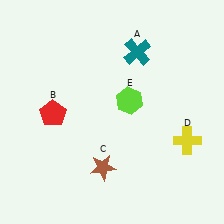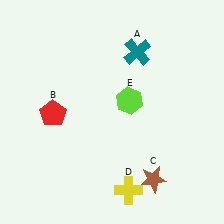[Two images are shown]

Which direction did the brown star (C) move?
The brown star (C) moved right.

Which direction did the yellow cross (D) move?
The yellow cross (D) moved left.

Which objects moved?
The objects that moved are: the brown star (C), the yellow cross (D).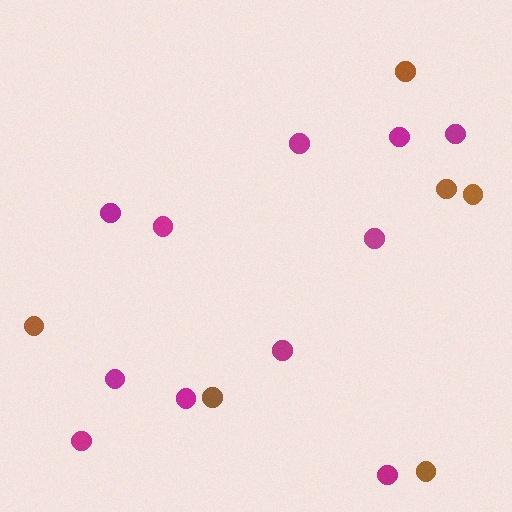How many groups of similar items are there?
There are 2 groups: one group of brown circles (6) and one group of magenta circles (11).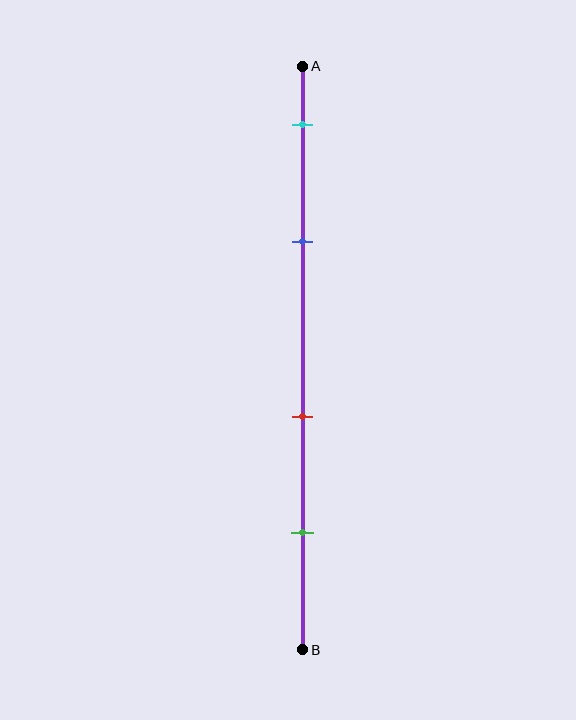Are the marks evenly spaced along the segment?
No, the marks are not evenly spaced.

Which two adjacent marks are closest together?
The cyan and blue marks are the closest adjacent pair.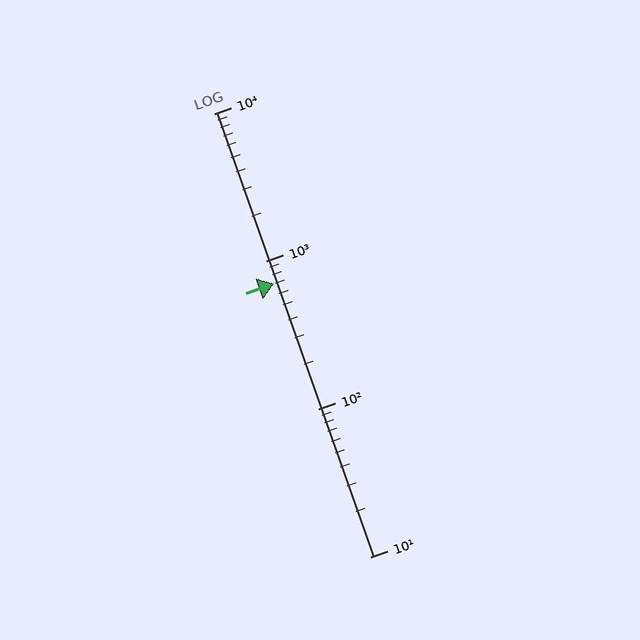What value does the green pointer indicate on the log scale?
The pointer indicates approximately 700.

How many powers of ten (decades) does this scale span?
The scale spans 3 decades, from 10 to 10000.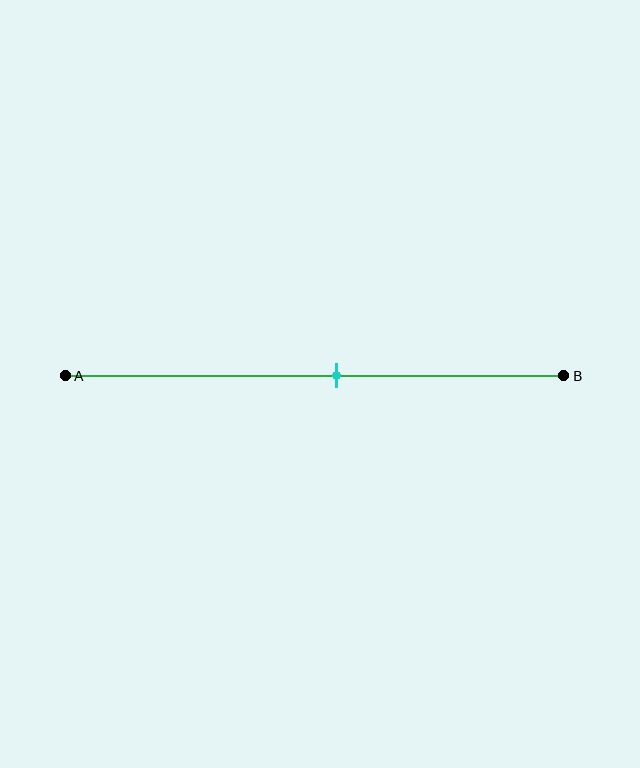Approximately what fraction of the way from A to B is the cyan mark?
The cyan mark is approximately 55% of the way from A to B.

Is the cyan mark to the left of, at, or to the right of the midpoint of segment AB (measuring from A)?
The cyan mark is to the right of the midpoint of segment AB.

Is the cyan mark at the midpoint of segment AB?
No, the mark is at about 55% from A, not at the 50% midpoint.